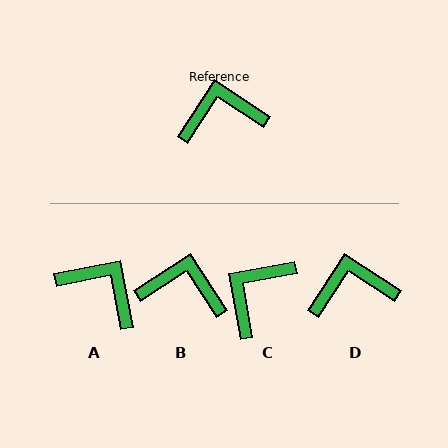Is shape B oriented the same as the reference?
No, it is off by about 24 degrees.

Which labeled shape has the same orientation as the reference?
D.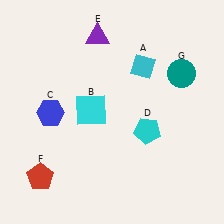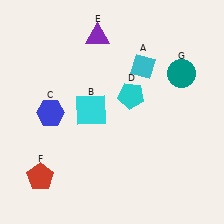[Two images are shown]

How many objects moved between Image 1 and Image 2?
1 object moved between the two images.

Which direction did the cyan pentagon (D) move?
The cyan pentagon (D) moved up.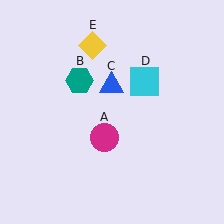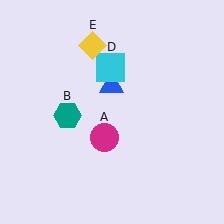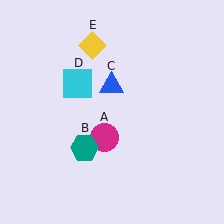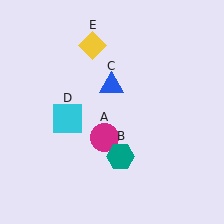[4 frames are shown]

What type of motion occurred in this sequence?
The teal hexagon (object B), cyan square (object D) rotated counterclockwise around the center of the scene.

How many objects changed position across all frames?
2 objects changed position: teal hexagon (object B), cyan square (object D).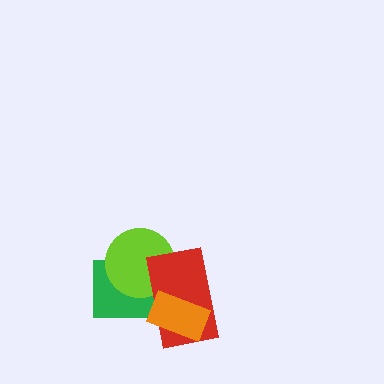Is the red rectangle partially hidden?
Yes, it is partially covered by another shape.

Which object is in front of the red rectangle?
The orange rectangle is in front of the red rectangle.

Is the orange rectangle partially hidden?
No, no other shape covers it.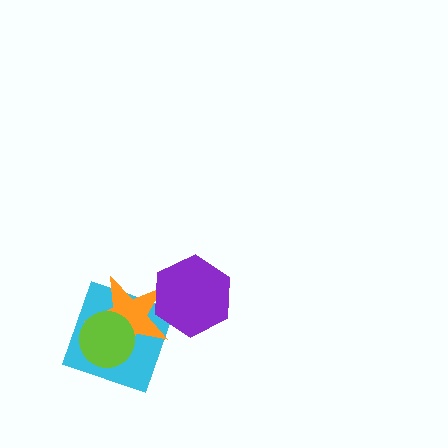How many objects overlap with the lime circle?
2 objects overlap with the lime circle.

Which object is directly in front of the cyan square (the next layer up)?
The orange star is directly in front of the cyan square.